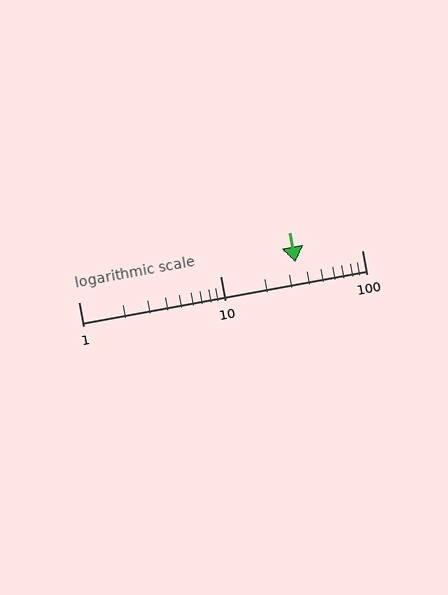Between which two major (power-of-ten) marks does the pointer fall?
The pointer is between 10 and 100.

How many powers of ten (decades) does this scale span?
The scale spans 2 decades, from 1 to 100.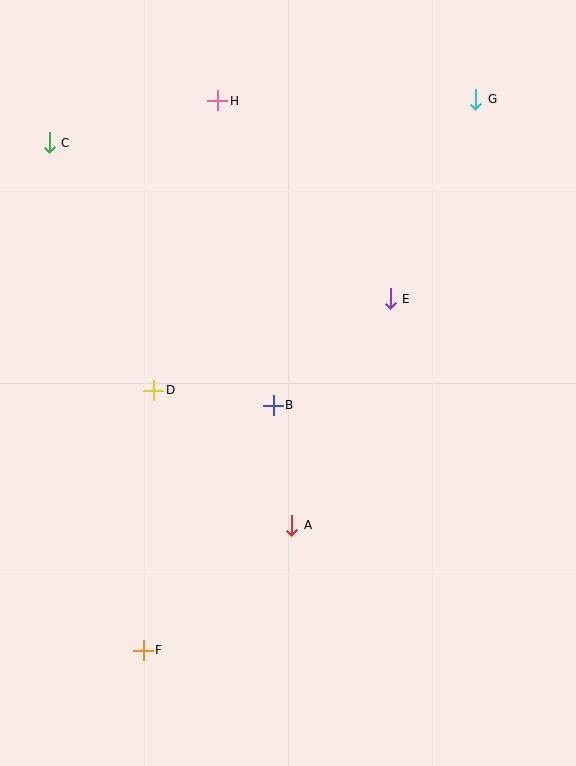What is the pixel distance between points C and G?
The distance between C and G is 429 pixels.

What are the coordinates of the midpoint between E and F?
The midpoint between E and F is at (267, 474).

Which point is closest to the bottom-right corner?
Point A is closest to the bottom-right corner.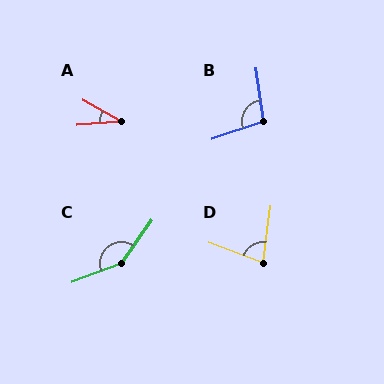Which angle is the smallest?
A, at approximately 34 degrees.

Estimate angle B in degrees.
Approximately 101 degrees.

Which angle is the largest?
C, at approximately 145 degrees.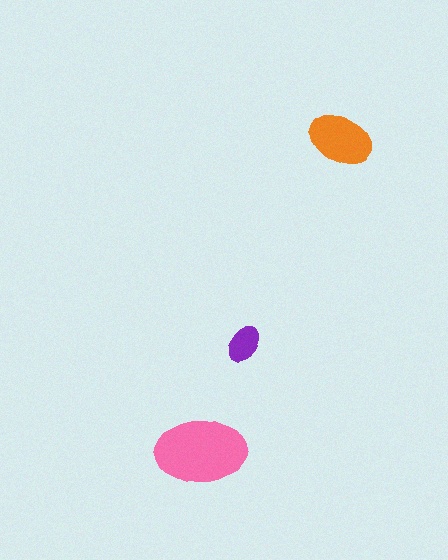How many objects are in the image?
There are 3 objects in the image.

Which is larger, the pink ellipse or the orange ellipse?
The pink one.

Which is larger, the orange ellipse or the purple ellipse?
The orange one.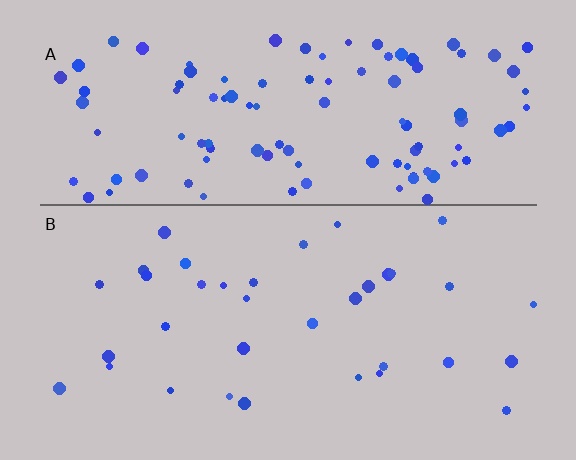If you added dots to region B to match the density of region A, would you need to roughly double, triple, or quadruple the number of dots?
Approximately triple.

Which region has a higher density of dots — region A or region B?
A (the top).